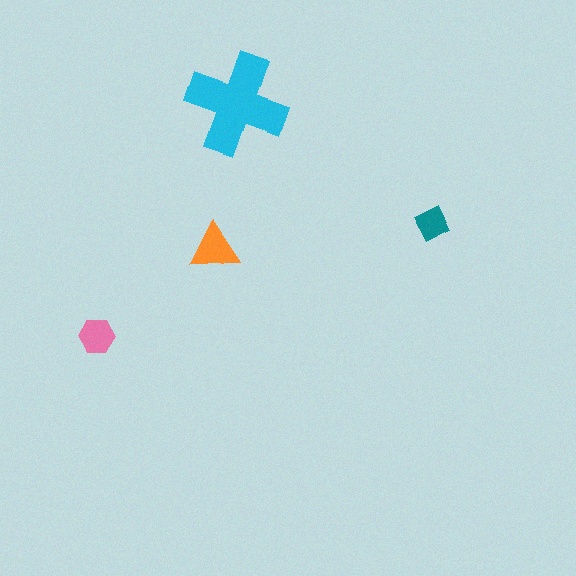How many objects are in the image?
There are 4 objects in the image.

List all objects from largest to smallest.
The cyan cross, the orange triangle, the pink hexagon, the teal square.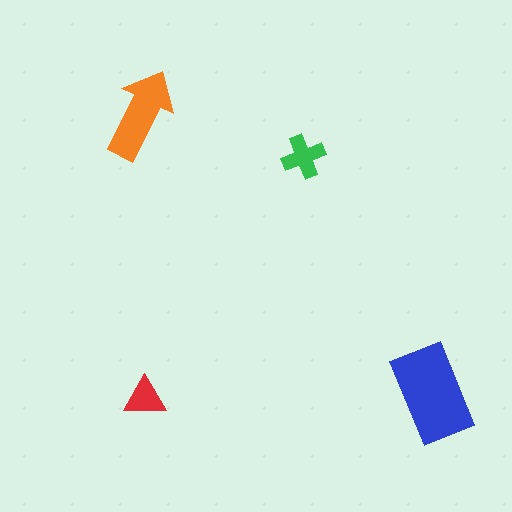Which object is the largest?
The blue rectangle.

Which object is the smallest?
The red triangle.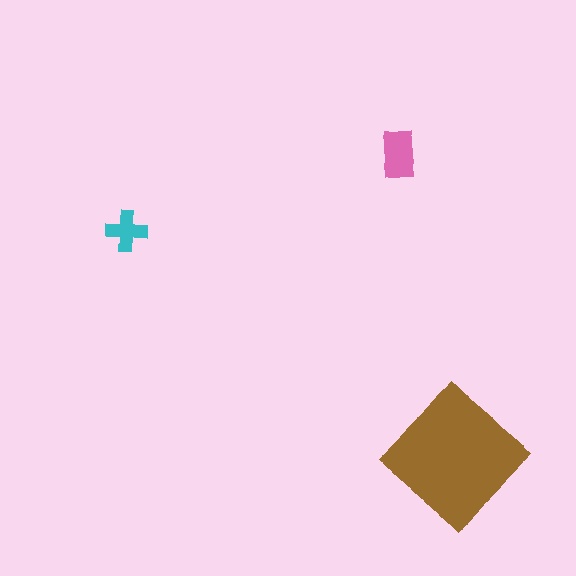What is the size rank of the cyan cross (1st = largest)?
3rd.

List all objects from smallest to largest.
The cyan cross, the pink rectangle, the brown diamond.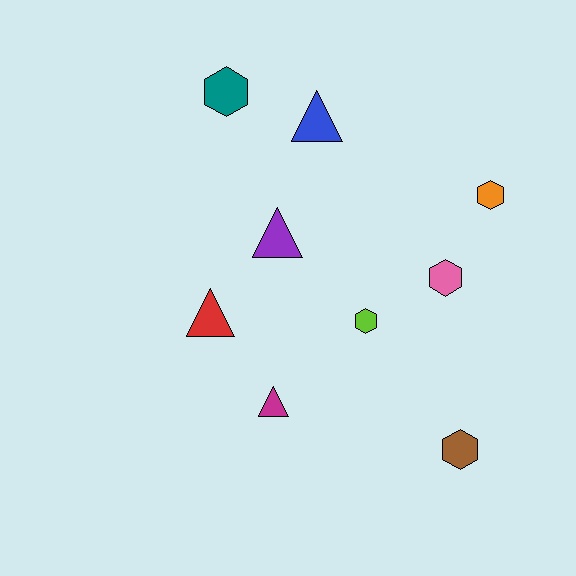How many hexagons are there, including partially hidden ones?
There are 5 hexagons.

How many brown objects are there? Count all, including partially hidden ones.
There is 1 brown object.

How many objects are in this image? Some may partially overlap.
There are 9 objects.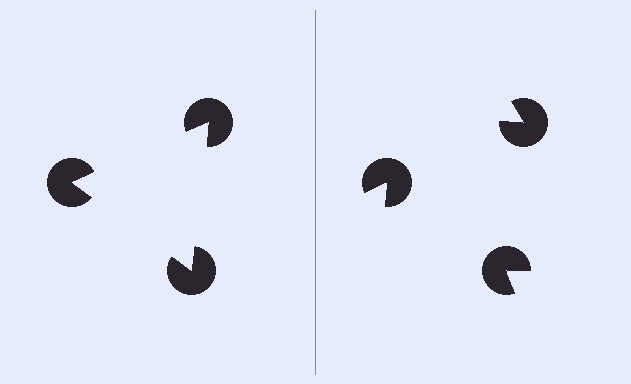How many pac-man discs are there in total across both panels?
6 — 3 on each side.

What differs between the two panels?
The pac-man discs are positioned identically on both sides; only the wedge orientations differ. On the left they align to a triangle; on the right they are misaligned.